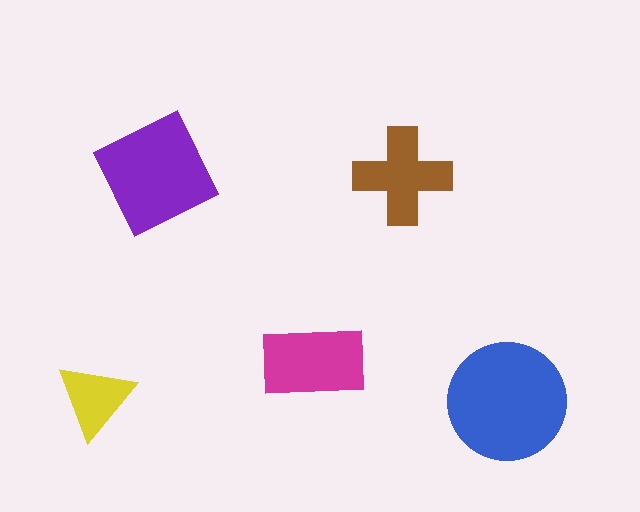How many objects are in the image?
There are 5 objects in the image.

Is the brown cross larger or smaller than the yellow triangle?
Larger.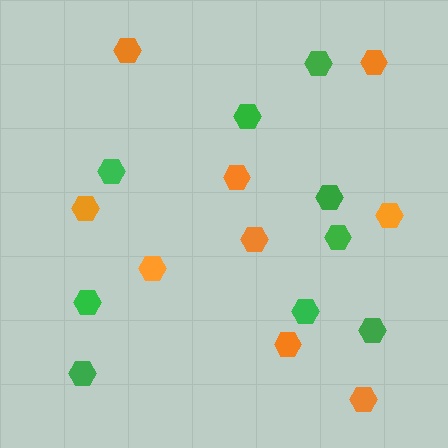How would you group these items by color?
There are 2 groups: one group of orange hexagons (9) and one group of green hexagons (9).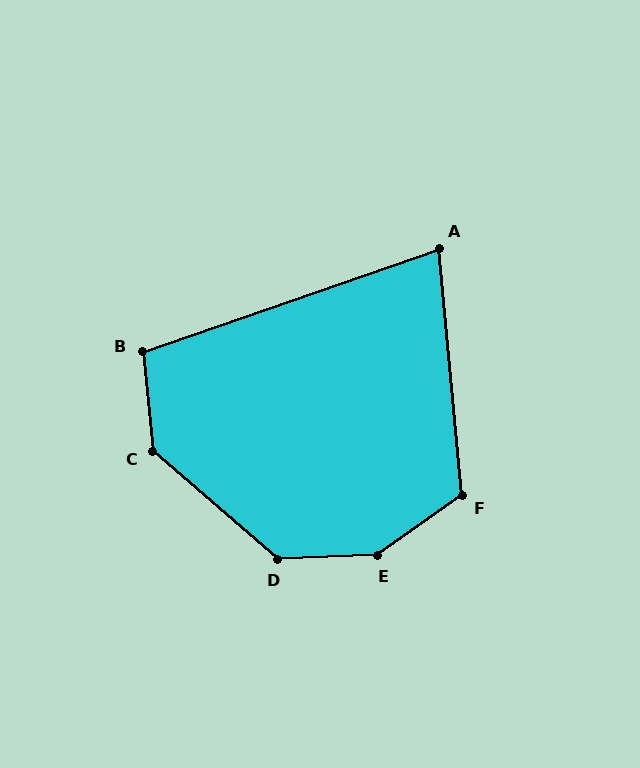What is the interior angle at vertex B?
Approximately 103 degrees (obtuse).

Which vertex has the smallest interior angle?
A, at approximately 76 degrees.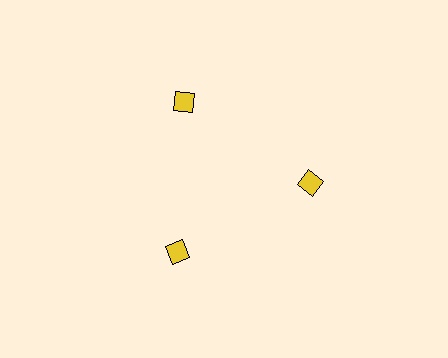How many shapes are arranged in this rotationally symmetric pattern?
There are 3 shapes, arranged in 3 groups of 1.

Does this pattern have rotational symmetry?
Yes, this pattern has 3-fold rotational symmetry. It looks the same after rotating 120 degrees around the center.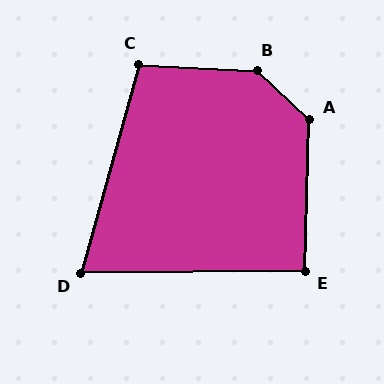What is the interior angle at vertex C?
Approximately 103 degrees (obtuse).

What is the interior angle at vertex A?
Approximately 132 degrees (obtuse).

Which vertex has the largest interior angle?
B, at approximately 139 degrees.